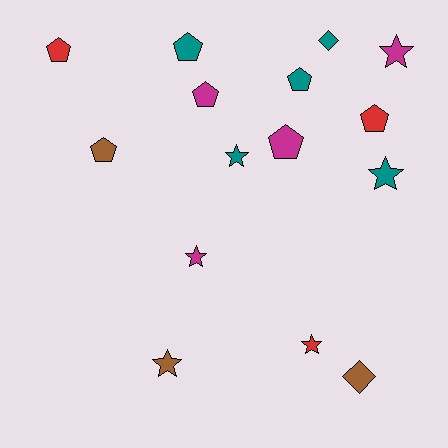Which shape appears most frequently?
Pentagon, with 7 objects.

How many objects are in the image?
There are 15 objects.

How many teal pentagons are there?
There are 2 teal pentagons.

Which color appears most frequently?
Teal, with 5 objects.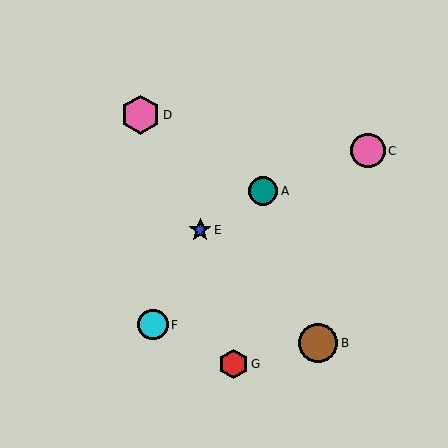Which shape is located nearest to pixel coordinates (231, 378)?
The red hexagon (labeled G) at (234, 364) is nearest to that location.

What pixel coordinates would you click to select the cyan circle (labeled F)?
Click at (153, 325) to select the cyan circle F.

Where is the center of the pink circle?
The center of the pink circle is at (368, 151).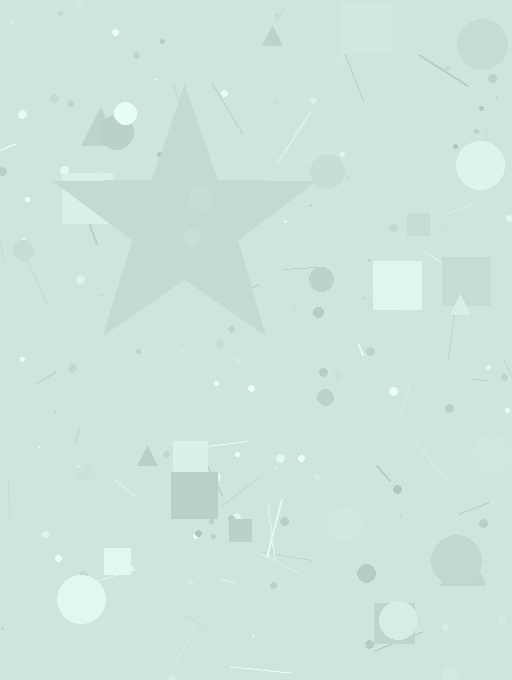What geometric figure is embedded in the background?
A star is embedded in the background.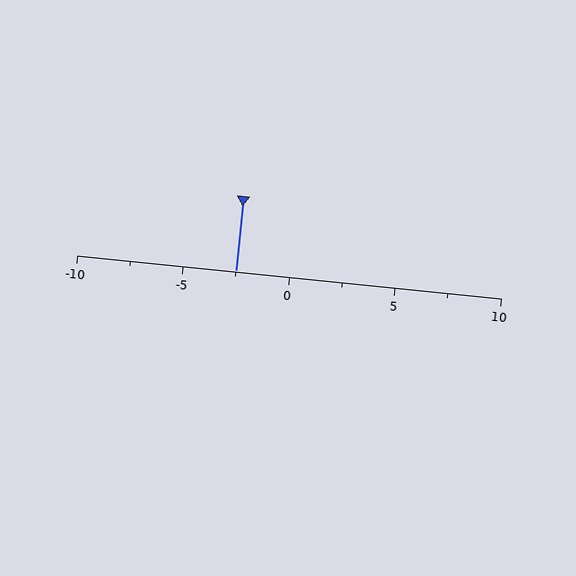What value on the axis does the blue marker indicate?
The marker indicates approximately -2.5.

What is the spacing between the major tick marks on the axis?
The major ticks are spaced 5 apart.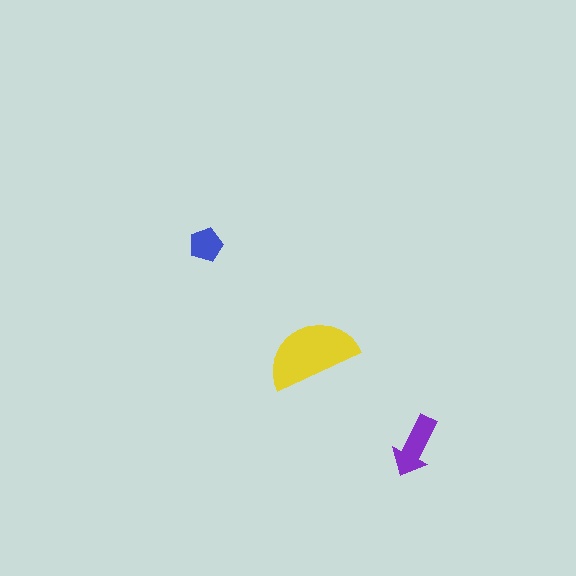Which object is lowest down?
The purple arrow is bottommost.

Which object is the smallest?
The blue pentagon.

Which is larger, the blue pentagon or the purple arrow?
The purple arrow.